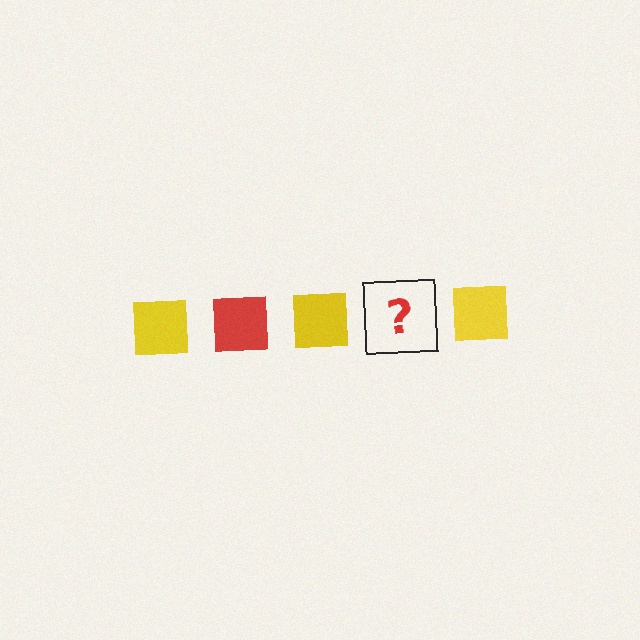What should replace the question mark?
The question mark should be replaced with a red square.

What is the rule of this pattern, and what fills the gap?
The rule is that the pattern cycles through yellow, red squares. The gap should be filled with a red square.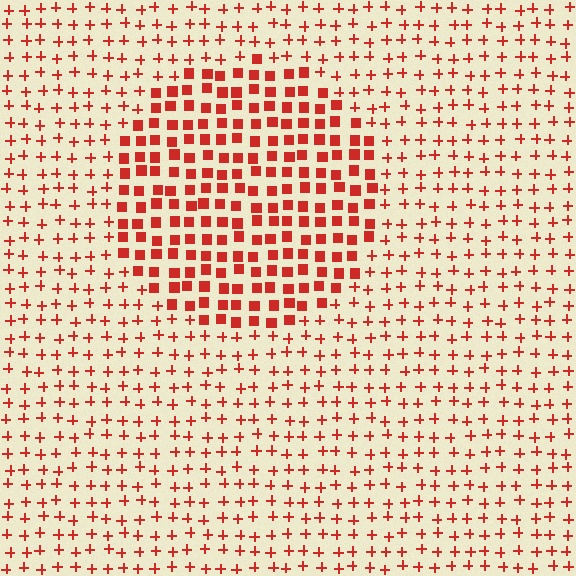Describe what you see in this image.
The image is filled with small red elements arranged in a uniform grid. A circle-shaped region contains squares, while the surrounding area contains plus signs. The boundary is defined purely by the change in element shape.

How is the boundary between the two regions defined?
The boundary is defined by a change in element shape: squares inside vs. plus signs outside. All elements share the same color and spacing.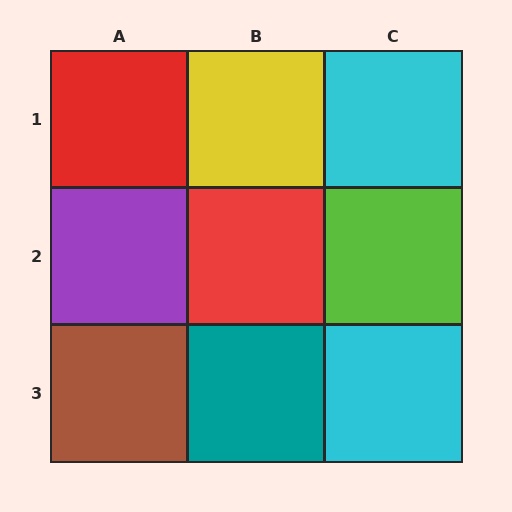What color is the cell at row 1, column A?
Red.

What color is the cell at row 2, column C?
Lime.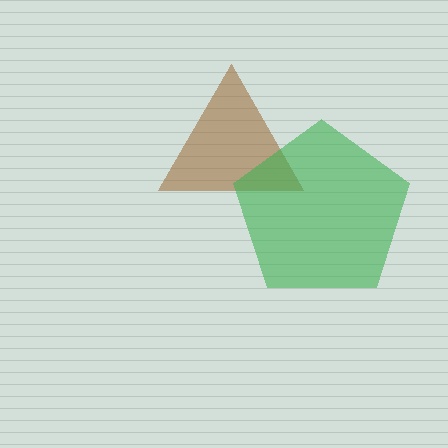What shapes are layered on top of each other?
The layered shapes are: a brown triangle, a green pentagon.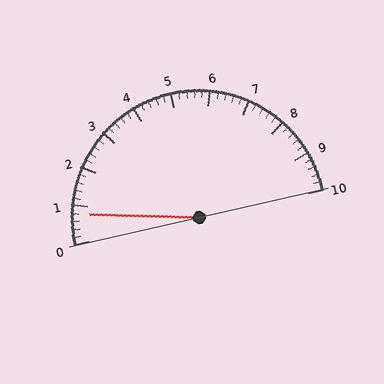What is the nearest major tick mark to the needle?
The nearest major tick mark is 1.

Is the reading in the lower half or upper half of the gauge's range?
The reading is in the lower half of the range (0 to 10).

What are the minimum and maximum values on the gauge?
The gauge ranges from 0 to 10.